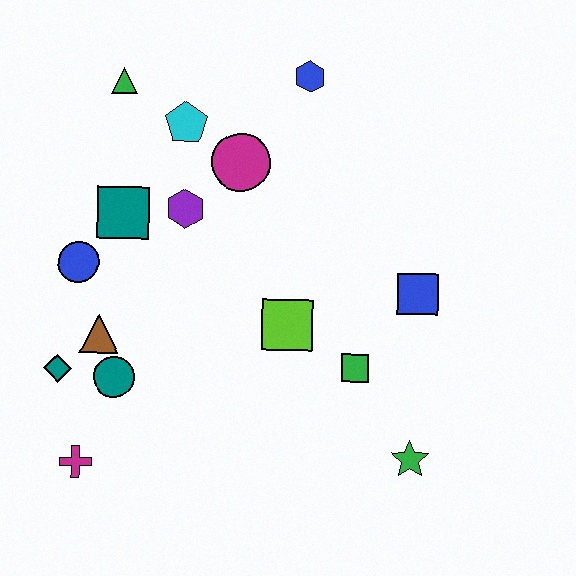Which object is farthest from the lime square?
The green triangle is farthest from the lime square.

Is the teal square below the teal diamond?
No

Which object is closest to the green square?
The lime square is closest to the green square.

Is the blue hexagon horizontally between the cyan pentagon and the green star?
Yes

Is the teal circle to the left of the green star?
Yes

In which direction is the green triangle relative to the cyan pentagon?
The green triangle is to the left of the cyan pentagon.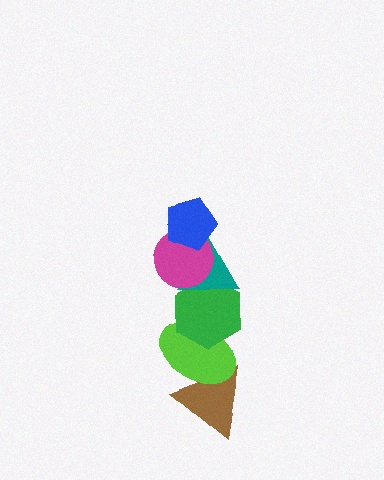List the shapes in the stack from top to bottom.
From top to bottom: the blue pentagon, the magenta circle, the teal triangle, the green hexagon, the lime ellipse, the brown triangle.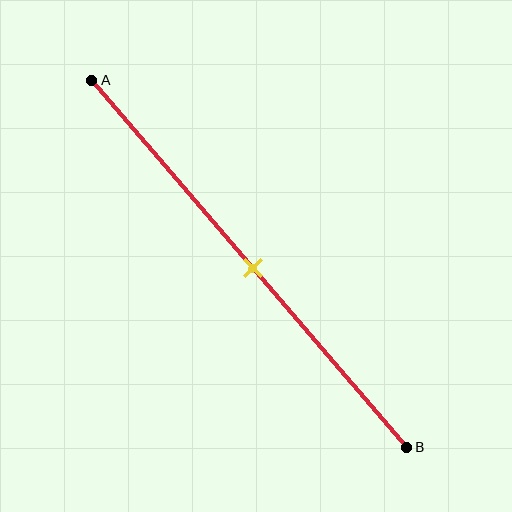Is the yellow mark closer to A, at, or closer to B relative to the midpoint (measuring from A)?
The yellow mark is approximately at the midpoint of segment AB.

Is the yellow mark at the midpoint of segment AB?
Yes, the mark is approximately at the midpoint.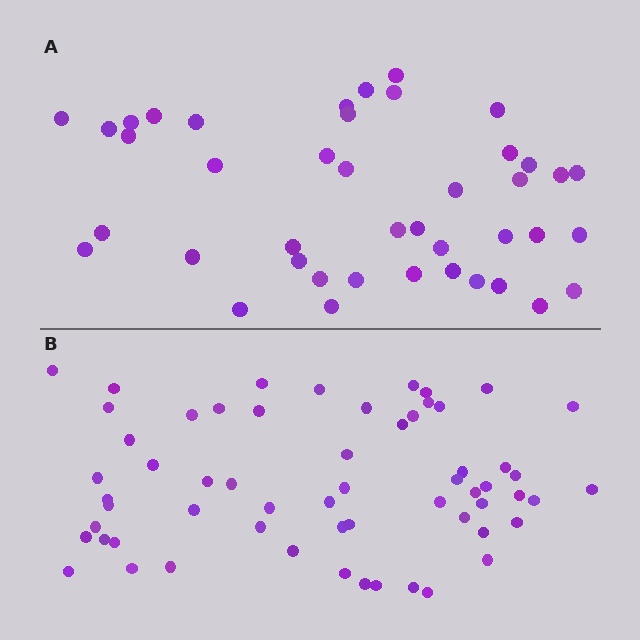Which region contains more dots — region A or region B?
Region B (the bottom region) has more dots.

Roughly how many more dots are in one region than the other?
Region B has approximately 20 more dots than region A.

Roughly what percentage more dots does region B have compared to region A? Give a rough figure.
About 45% more.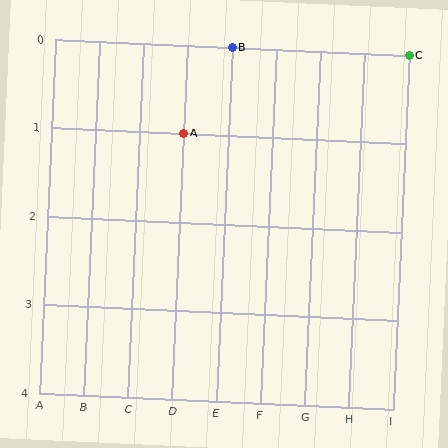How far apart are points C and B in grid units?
Points C and B are 4 columns apart.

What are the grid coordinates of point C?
Point C is at grid coordinates (I, 0).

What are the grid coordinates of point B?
Point B is at grid coordinates (E, 0).